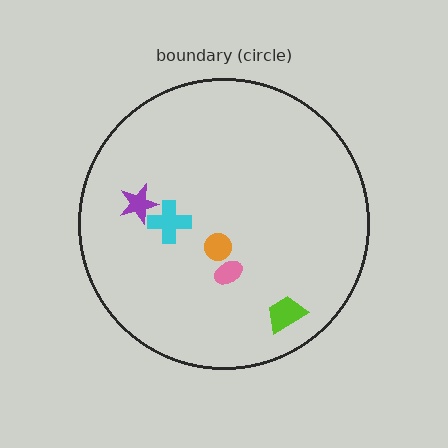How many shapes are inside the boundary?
5 inside, 0 outside.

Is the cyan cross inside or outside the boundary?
Inside.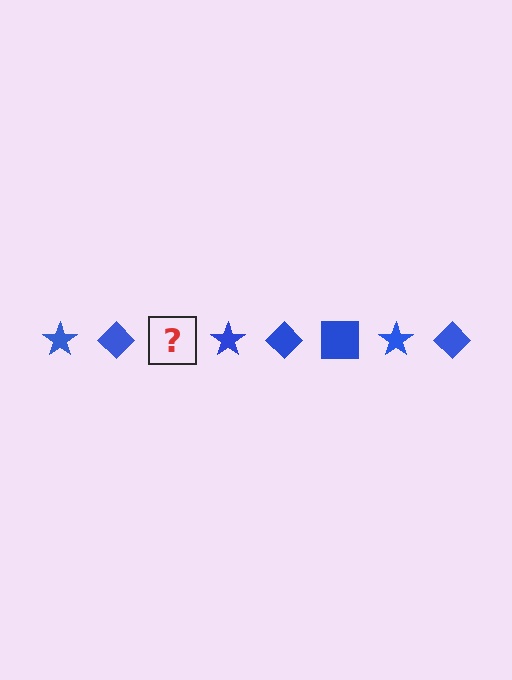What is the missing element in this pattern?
The missing element is a blue square.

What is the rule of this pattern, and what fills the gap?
The rule is that the pattern cycles through star, diamond, square shapes in blue. The gap should be filled with a blue square.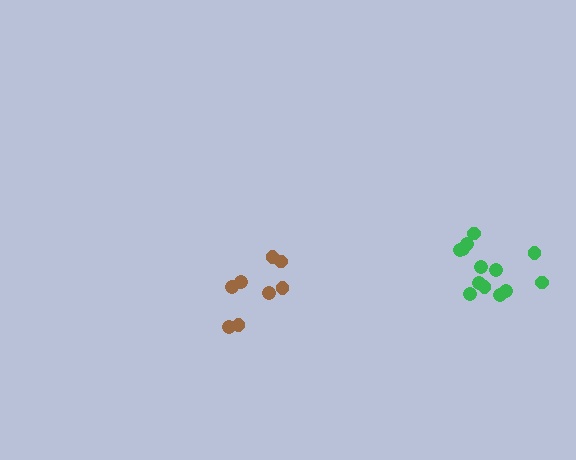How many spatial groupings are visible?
There are 2 spatial groupings.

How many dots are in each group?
Group 1: 8 dots, Group 2: 13 dots (21 total).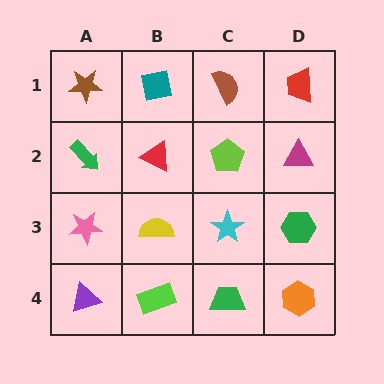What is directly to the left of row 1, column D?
A brown semicircle.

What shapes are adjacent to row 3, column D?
A magenta triangle (row 2, column D), an orange hexagon (row 4, column D), a cyan star (row 3, column C).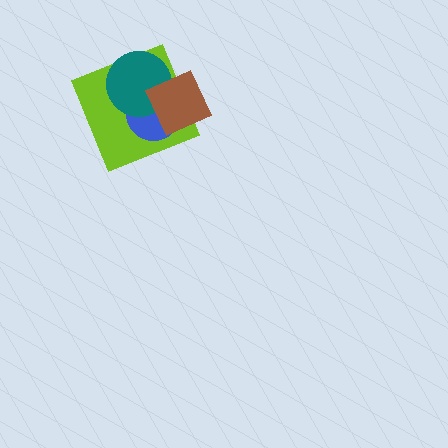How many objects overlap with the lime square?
3 objects overlap with the lime square.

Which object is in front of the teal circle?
The brown diamond is in front of the teal circle.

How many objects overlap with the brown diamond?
3 objects overlap with the brown diamond.